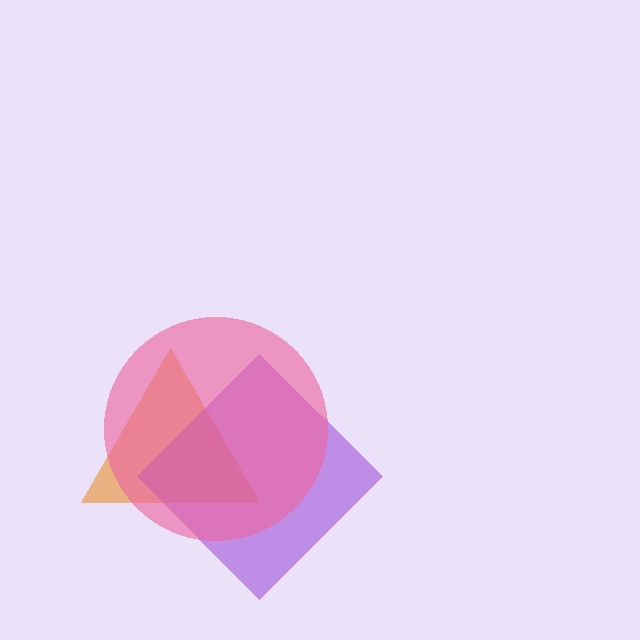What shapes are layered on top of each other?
The layered shapes are: an orange triangle, a purple diamond, a pink circle.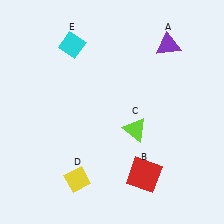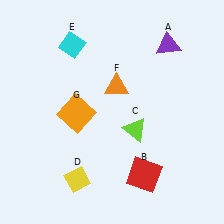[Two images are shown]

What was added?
An orange triangle (F), an orange square (G) were added in Image 2.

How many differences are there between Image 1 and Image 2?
There are 2 differences between the two images.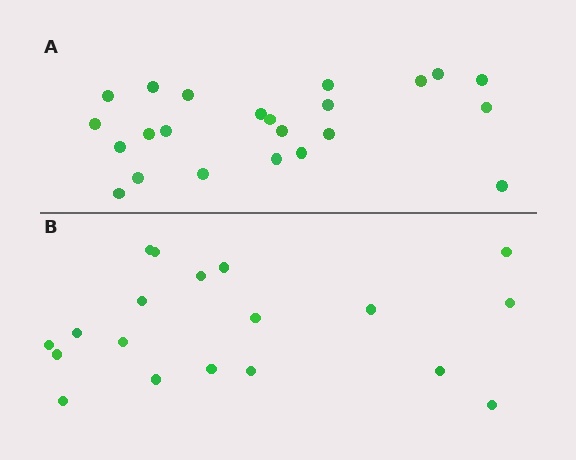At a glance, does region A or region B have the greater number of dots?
Region A (the top region) has more dots.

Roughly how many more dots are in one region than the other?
Region A has about 4 more dots than region B.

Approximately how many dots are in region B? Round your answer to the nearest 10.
About 20 dots. (The exact count is 19, which rounds to 20.)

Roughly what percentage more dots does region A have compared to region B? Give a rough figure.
About 20% more.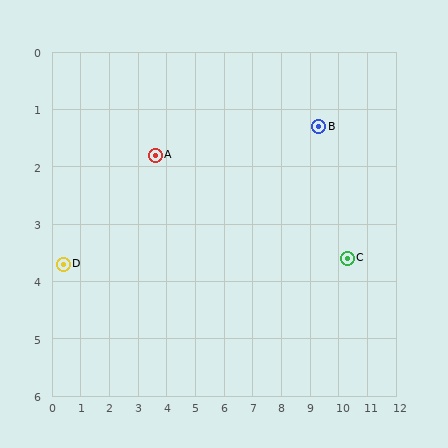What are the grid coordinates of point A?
Point A is at approximately (3.6, 1.8).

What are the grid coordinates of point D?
Point D is at approximately (0.4, 3.7).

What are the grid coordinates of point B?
Point B is at approximately (9.3, 1.3).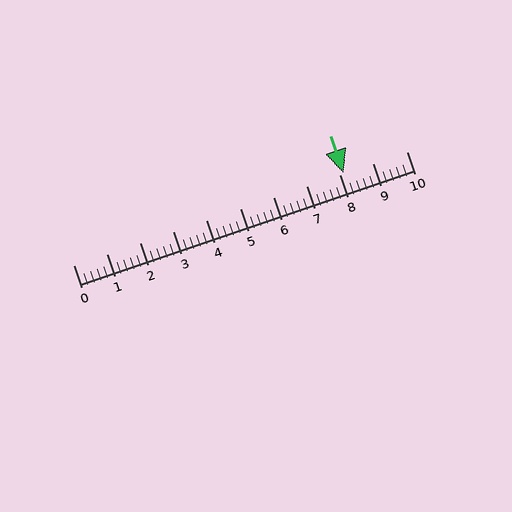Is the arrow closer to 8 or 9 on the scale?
The arrow is closer to 8.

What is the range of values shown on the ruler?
The ruler shows values from 0 to 10.